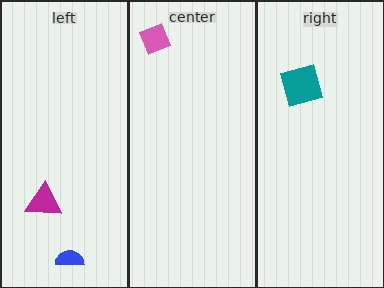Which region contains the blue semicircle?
The left region.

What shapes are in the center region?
The pink diamond.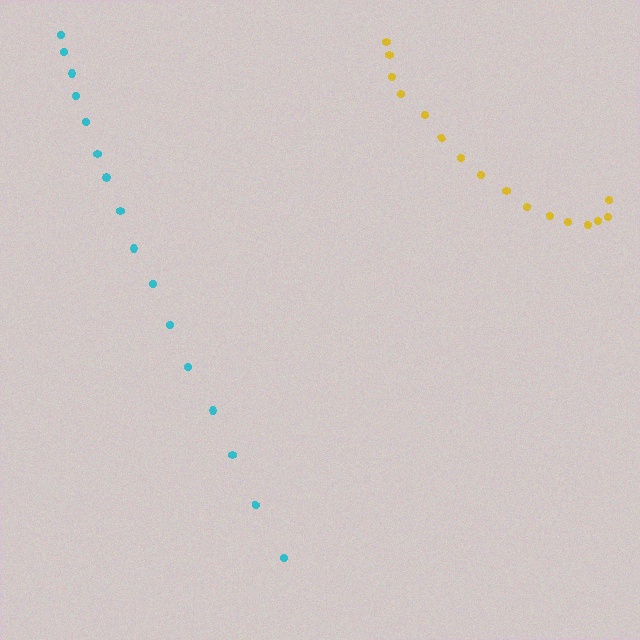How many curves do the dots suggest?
There are 2 distinct paths.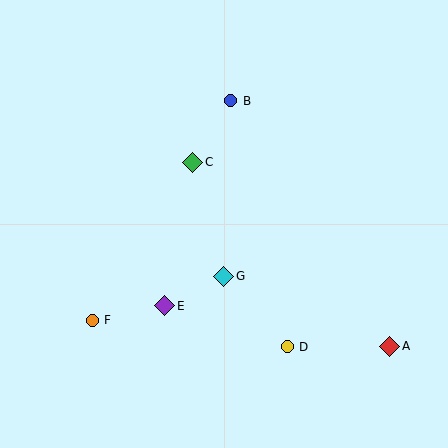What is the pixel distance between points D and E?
The distance between D and E is 129 pixels.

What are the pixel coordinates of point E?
Point E is at (165, 306).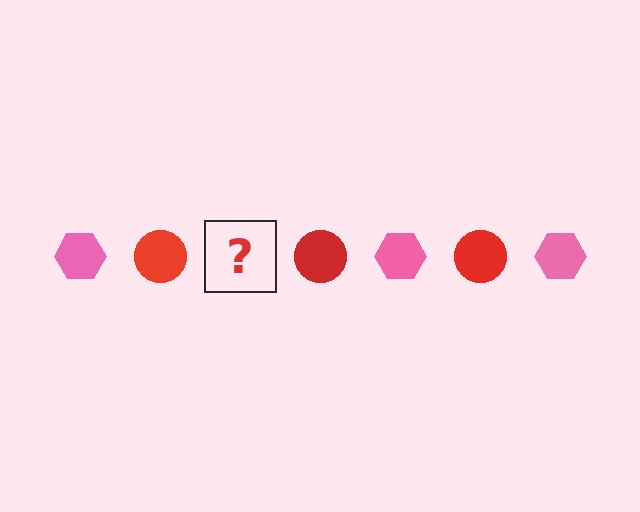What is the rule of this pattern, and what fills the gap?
The rule is that the pattern alternates between pink hexagon and red circle. The gap should be filled with a pink hexagon.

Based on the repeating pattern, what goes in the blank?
The blank should be a pink hexagon.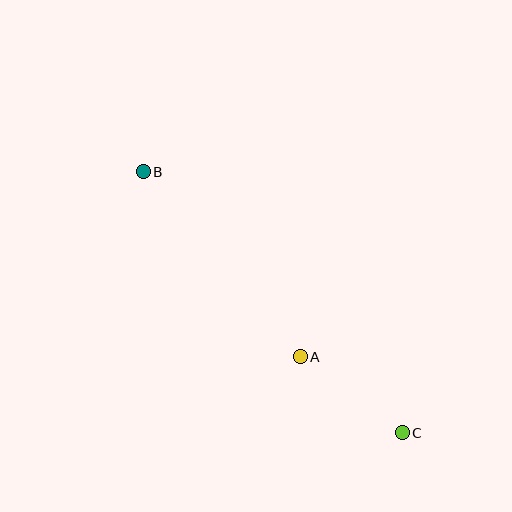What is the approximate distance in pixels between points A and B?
The distance between A and B is approximately 242 pixels.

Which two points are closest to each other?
Points A and C are closest to each other.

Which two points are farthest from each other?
Points B and C are farthest from each other.